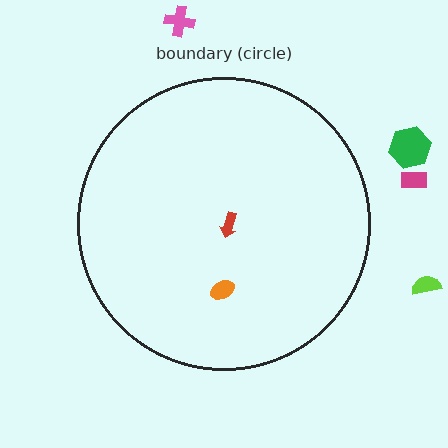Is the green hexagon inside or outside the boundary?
Outside.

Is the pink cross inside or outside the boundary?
Outside.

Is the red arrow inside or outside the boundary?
Inside.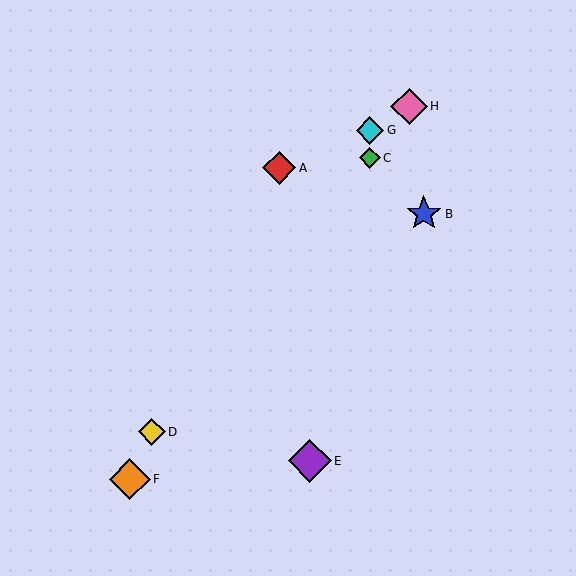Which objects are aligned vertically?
Objects C, G are aligned vertically.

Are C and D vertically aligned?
No, C is at x≈370 and D is at x≈152.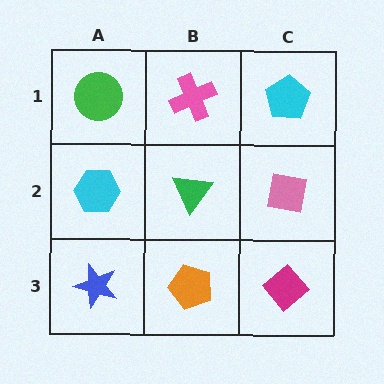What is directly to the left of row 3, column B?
A blue star.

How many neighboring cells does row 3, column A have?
2.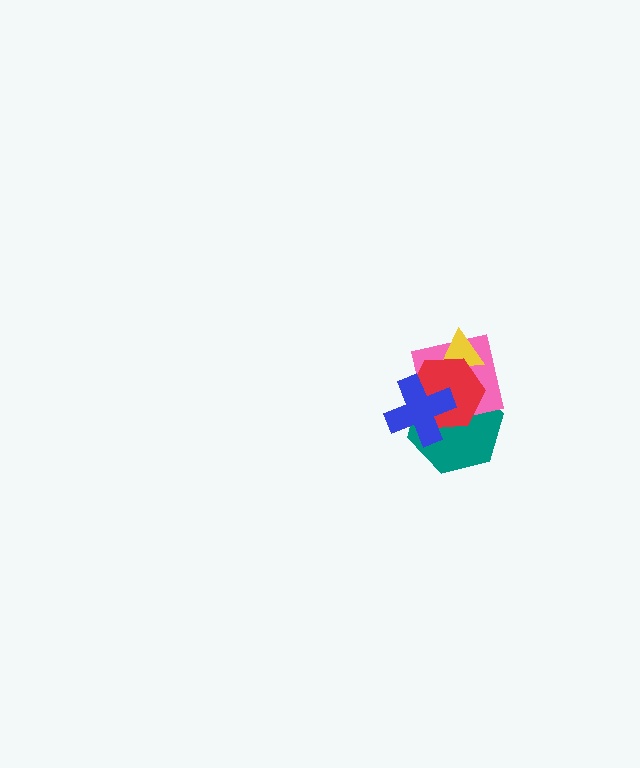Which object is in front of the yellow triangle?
The red hexagon is in front of the yellow triangle.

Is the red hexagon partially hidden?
Yes, it is partially covered by another shape.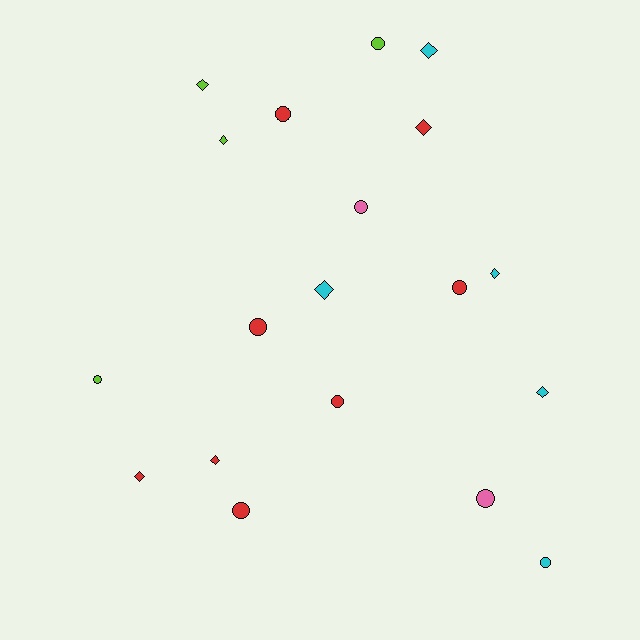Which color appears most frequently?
Red, with 8 objects.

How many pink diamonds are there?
There are no pink diamonds.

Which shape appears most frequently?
Circle, with 10 objects.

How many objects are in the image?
There are 19 objects.